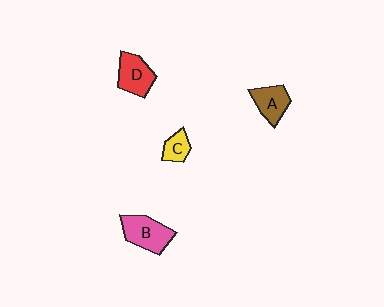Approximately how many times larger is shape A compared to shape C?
Approximately 1.5 times.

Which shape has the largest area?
Shape B (pink).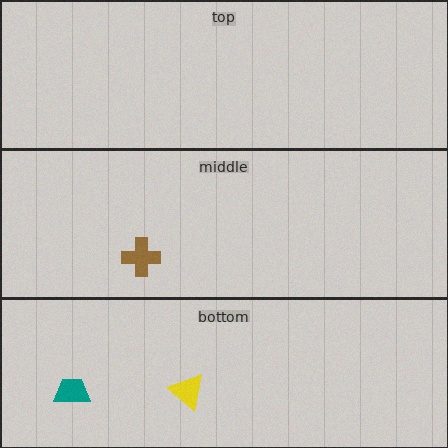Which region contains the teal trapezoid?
The bottom region.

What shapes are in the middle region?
The brown cross.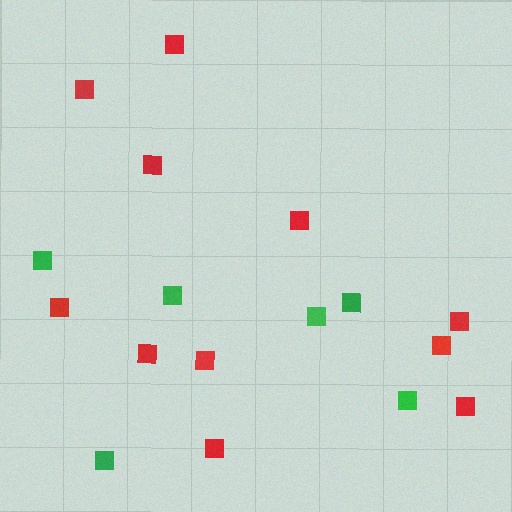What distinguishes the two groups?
There are 2 groups: one group of green squares (6) and one group of red squares (11).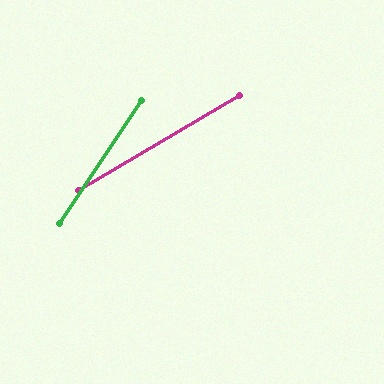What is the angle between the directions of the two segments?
Approximately 26 degrees.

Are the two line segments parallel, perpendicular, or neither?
Neither parallel nor perpendicular — they differ by about 26°.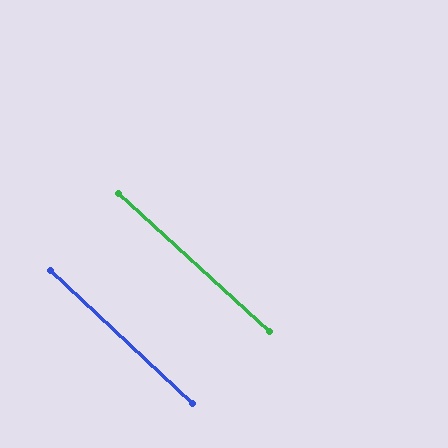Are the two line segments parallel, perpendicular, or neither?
Parallel — their directions differ by only 0.9°.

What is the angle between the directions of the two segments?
Approximately 1 degree.